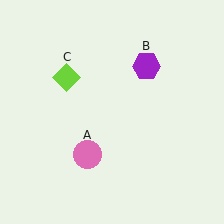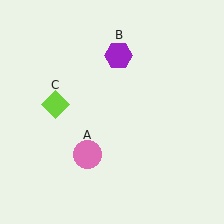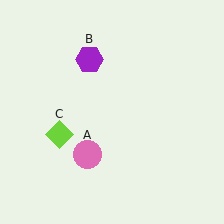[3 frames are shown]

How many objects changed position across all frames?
2 objects changed position: purple hexagon (object B), lime diamond (object C).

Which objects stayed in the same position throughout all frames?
Pink circle (object A) remained stationary.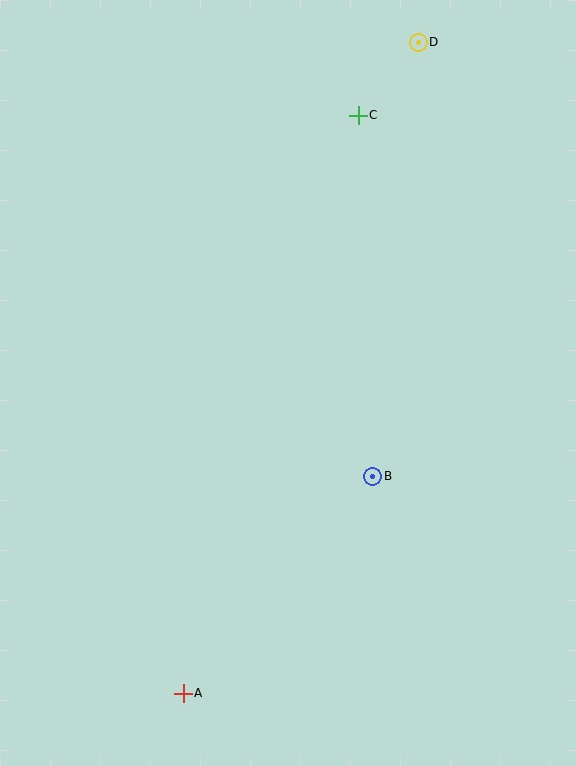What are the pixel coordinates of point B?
Point B is at (373, 476).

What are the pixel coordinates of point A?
Point A is at (183, 693).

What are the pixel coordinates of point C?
Point C is at (358, 115).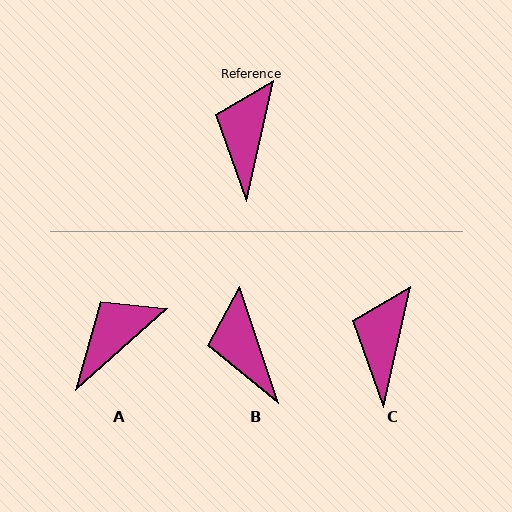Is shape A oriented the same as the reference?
No, it is off by about 36 degrees.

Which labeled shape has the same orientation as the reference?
C.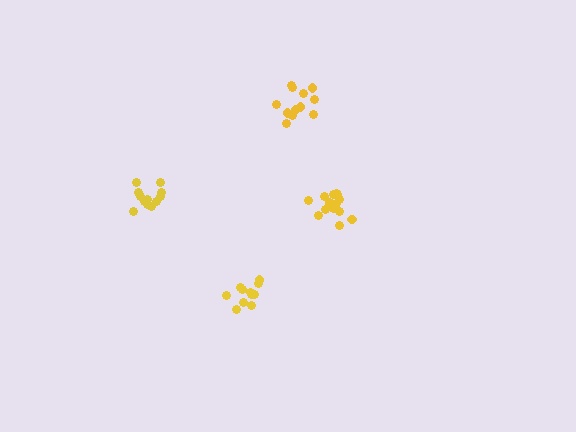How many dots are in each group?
Group 1: 11 dots, Group 2: 12 dots, Group 3: 13 dots, Group 4: 15 dots (51 total).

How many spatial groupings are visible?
There are 4 spatial groupings.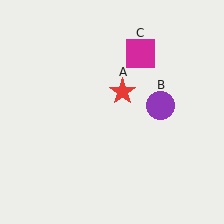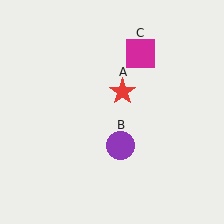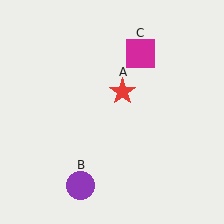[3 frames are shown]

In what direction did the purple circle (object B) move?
The purple circle (object B) moved down and to the left.